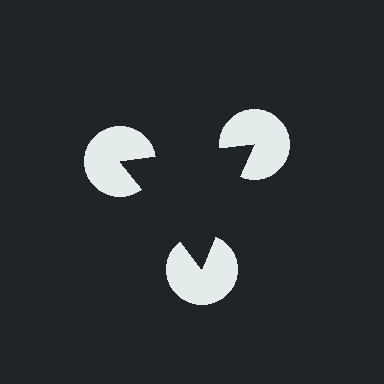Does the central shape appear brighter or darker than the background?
It typically appears slightly darker than the background, even though no actual brightness change is drawn.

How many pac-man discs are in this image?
There are 3 — one at each vertex of the illusory triangle.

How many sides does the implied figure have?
3 sides.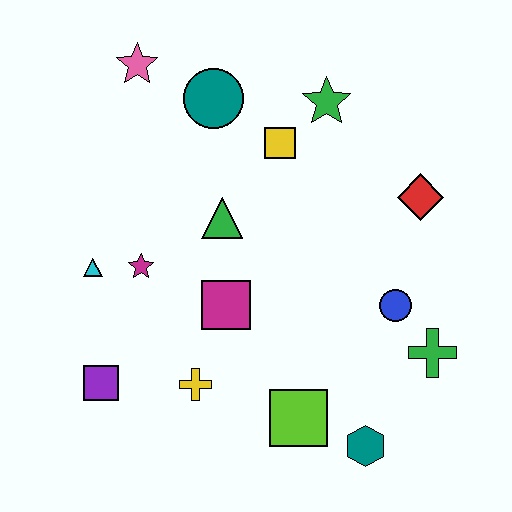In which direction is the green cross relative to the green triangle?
The green cross is to the right of the green triangle.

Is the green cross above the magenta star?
No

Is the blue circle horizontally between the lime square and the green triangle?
No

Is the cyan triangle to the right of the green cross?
No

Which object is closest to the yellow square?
The green star is closest to the yellow square.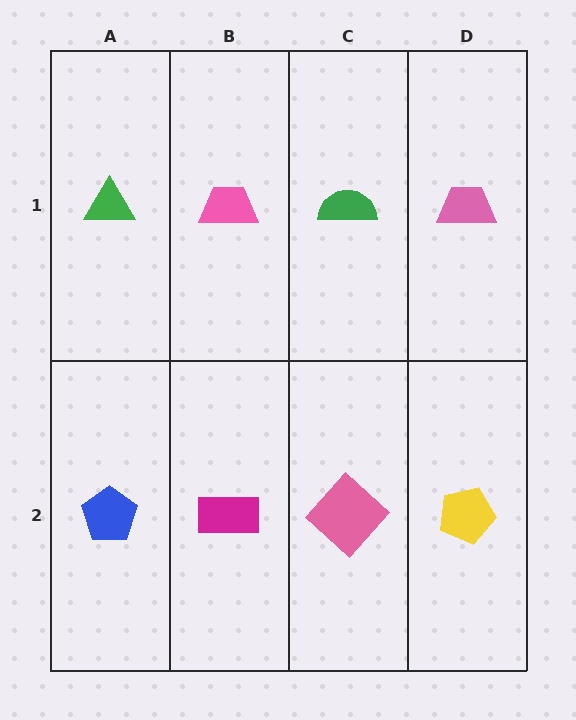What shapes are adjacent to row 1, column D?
A yellow pentagon (row 2, column D), a green semicircle (row 1, column C).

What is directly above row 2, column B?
A pink trapezoid.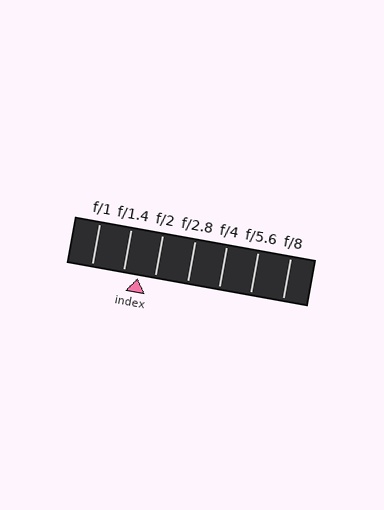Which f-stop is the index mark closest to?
The index mark is closest to f/1.4.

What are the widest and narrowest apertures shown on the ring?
The widest aperture shown is f/1 and the narrowest is f/8.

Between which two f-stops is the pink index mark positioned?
The index mark is between f/1.4 and f/2.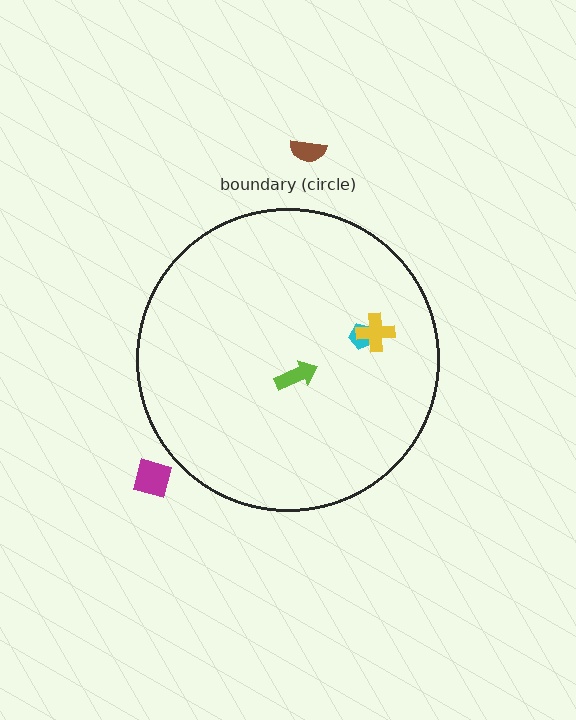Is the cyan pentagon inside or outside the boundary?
Inside.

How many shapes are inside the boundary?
3 inside, 2 outside.